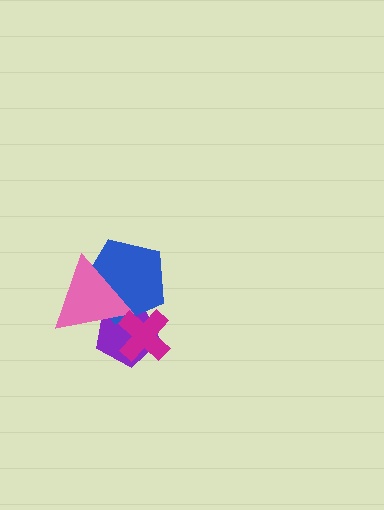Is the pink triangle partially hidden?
Yes, it is partially covered by another shape.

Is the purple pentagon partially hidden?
Yes, it is partially covered by another shape.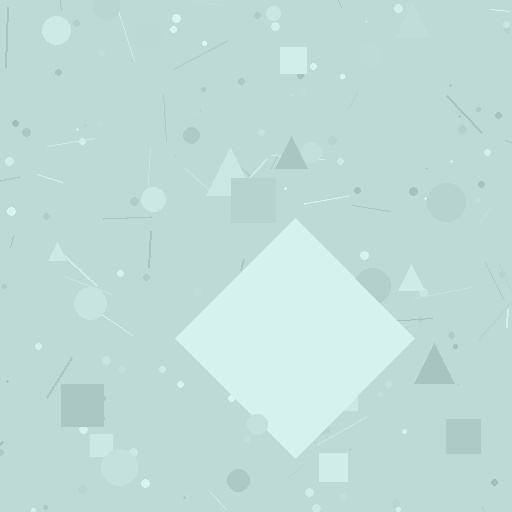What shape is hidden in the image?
A diamond is hidden in the image.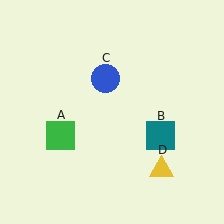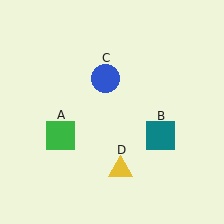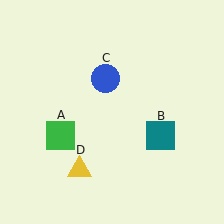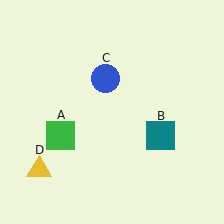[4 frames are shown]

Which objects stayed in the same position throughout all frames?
Green square (object A) and teal square (object B) and blue circle (object C) remained stationary.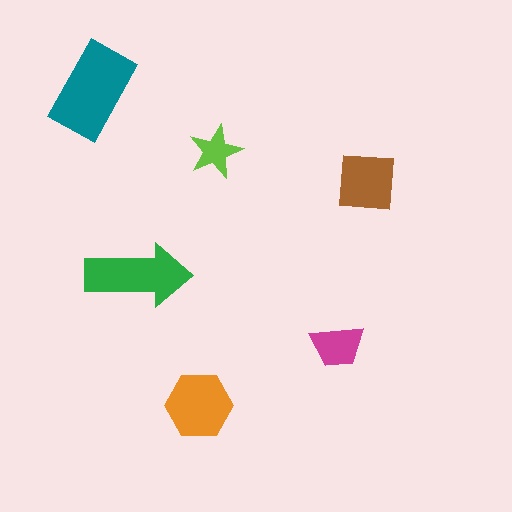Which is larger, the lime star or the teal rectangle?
The teal rectangle.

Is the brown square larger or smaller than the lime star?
Larger.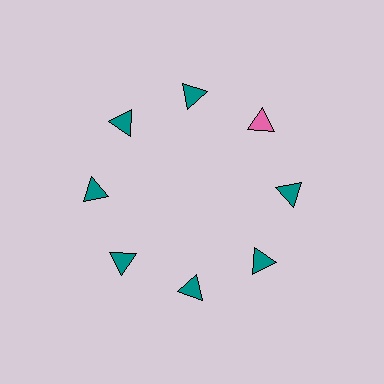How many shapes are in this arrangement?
There are 8 shapes arranged in a ring pattern.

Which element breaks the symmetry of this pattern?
The pink triangle at roughly the 2 o'clock position breaks the symmetry. All other shapes are teal triangles.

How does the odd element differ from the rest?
It has a different color: pink instead of teal.